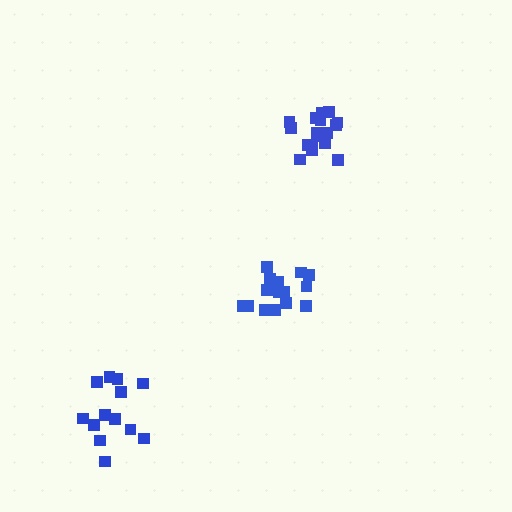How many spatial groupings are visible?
There are 3 spatial groupings.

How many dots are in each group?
Group 1: 17 dots, Group 2: 13 dots, Group 3: 16 dots (46 total).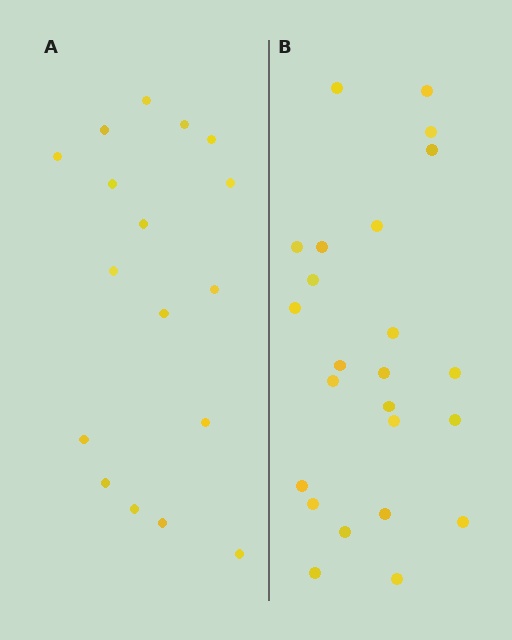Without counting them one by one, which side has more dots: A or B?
Region B (the right region) has more dots.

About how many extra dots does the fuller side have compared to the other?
Region B has roughly 8 or so more dots than region A.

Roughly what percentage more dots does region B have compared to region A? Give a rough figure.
About 40% more.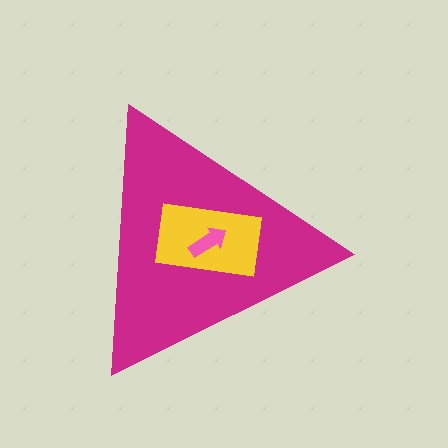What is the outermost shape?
The magenta triangle.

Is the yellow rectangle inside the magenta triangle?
Yes.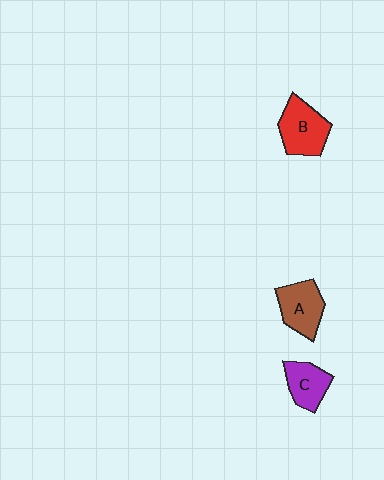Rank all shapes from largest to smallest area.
From largest to smallest: B (red), A (brown), C (purple).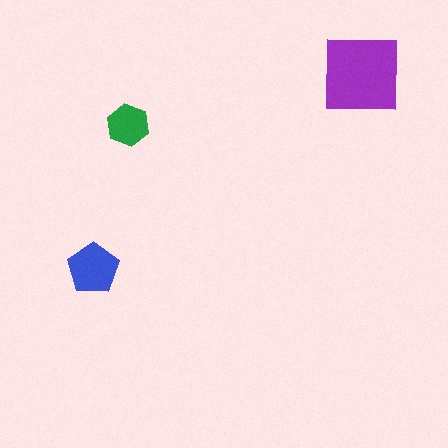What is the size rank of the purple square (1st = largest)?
1st.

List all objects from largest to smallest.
The purple square, the blue pentagon, the green hexagon.